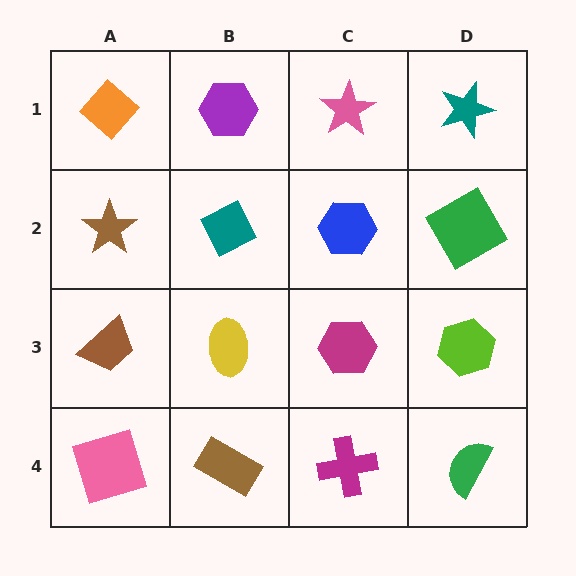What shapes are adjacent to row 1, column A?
A brown star (row 2, column A), a purple hexagon (row 1, column B).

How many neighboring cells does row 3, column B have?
4.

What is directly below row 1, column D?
A green diamond.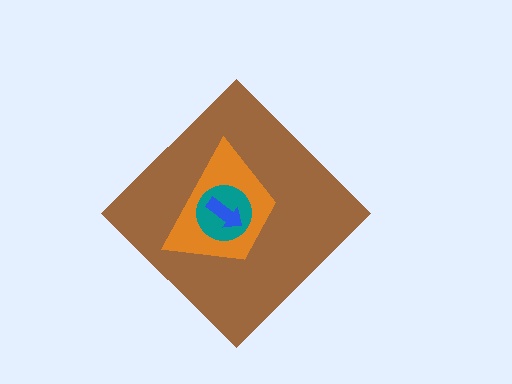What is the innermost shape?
The blue arrow.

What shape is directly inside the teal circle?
The blue arrow.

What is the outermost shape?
The brown diamond.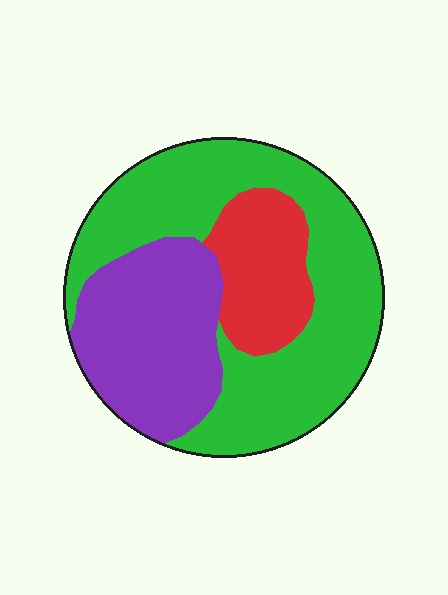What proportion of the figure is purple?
Purple takes up between a sixth and a third of the figure.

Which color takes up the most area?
Green, at roughly 55%.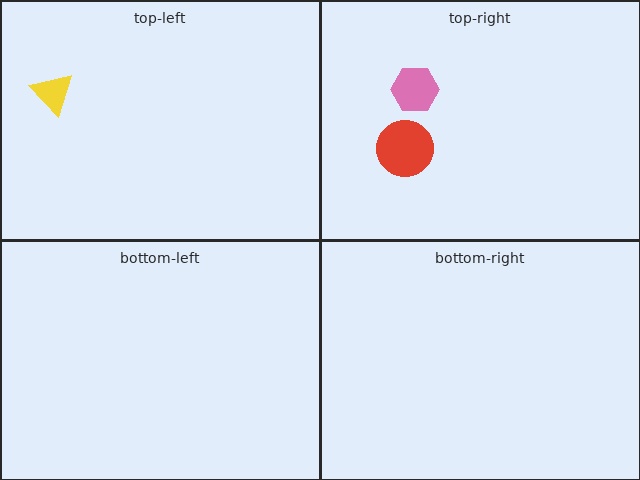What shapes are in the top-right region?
The pink hexagon, the red circle.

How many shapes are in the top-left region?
1.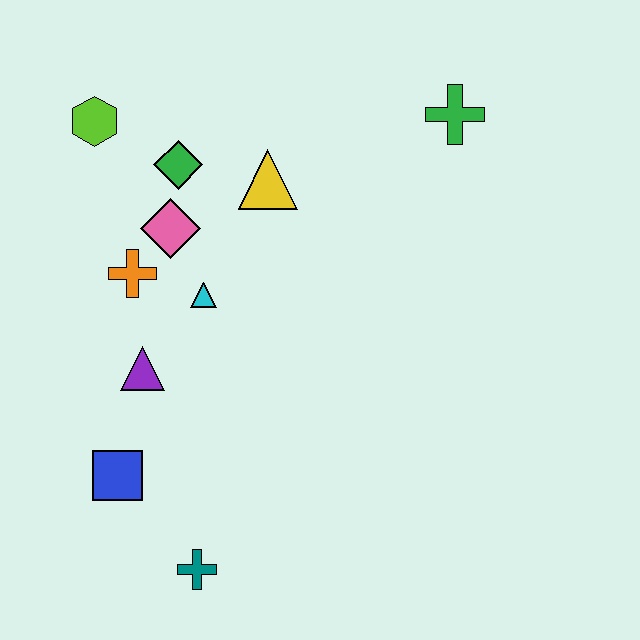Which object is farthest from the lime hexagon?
The teal cross is farthest from the lime hexagon.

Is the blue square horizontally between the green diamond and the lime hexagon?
Yes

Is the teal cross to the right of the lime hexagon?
Yes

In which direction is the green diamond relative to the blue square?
The green diamond is above the blue square.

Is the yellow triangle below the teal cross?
No